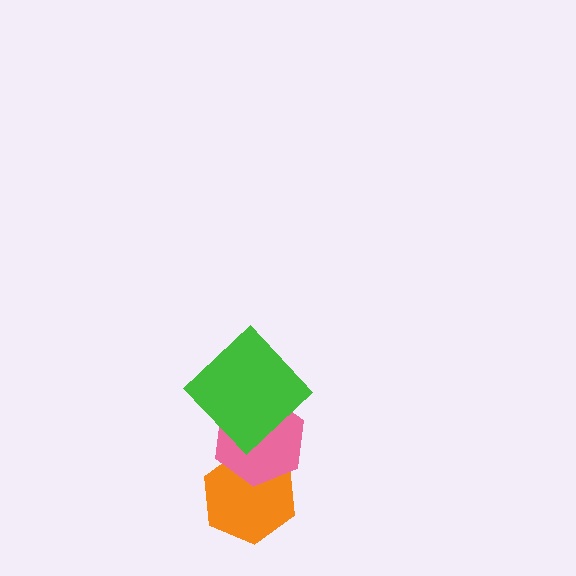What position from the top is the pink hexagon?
The pink hexagon is 2nd from the top.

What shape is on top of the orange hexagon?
The pink hexagon is on top of the orange hexagon.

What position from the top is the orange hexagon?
The orange hexagon is 3rd from the top.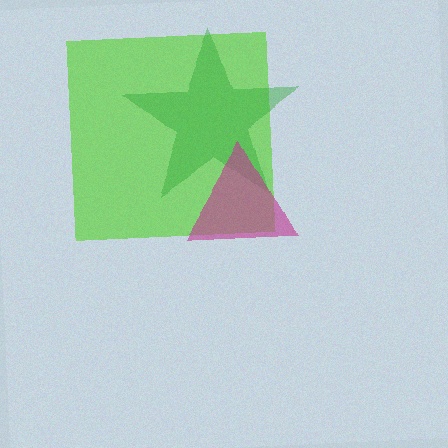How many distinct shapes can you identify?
There are 3 distinct shapes: a lime square, a green star, a magenta triangle.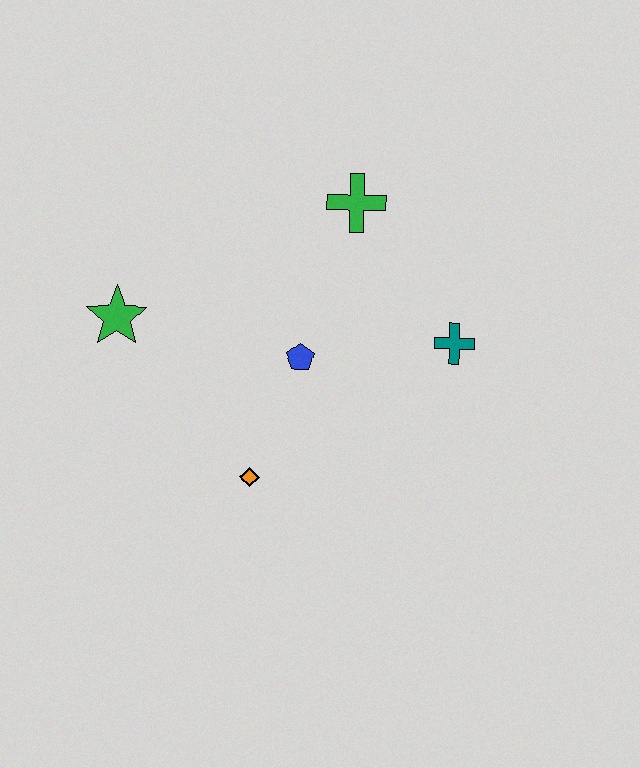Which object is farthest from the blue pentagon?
The green star is farthest from the blue pentagon.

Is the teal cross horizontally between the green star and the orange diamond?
No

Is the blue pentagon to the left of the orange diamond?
No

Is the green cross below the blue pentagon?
No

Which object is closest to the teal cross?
The blue pentagon is closest to the teal cross.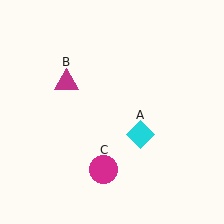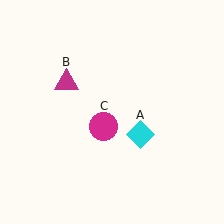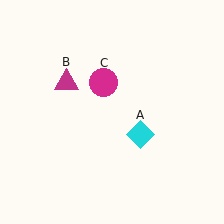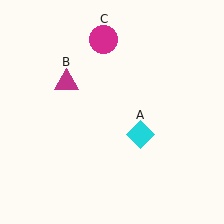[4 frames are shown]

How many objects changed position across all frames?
1 object changed position: magenta circle (object C).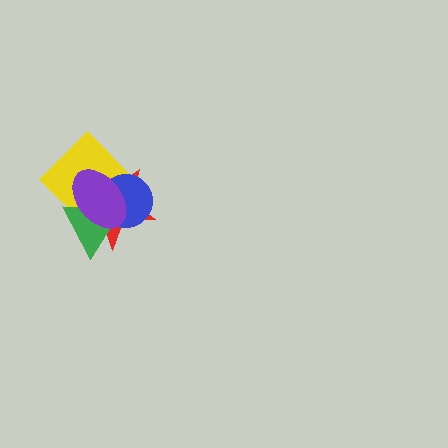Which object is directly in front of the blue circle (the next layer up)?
The green triangle is directly in front of the blue circle.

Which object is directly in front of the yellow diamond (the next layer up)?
The blue circle is directly in front of the yellow diamond.